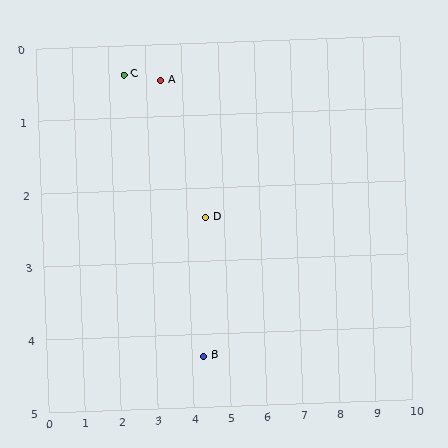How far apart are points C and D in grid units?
Points C and D are about 2.9 grid units apart.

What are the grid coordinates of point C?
Point C is at approximately (2.4, 0.4).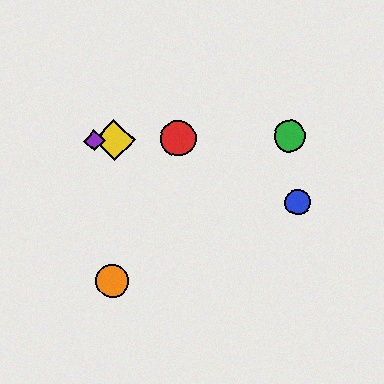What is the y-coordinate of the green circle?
The green circle is at y≈136.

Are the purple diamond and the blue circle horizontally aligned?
No, the purple diamond is at y≈141 and the blue circle is at y≈202.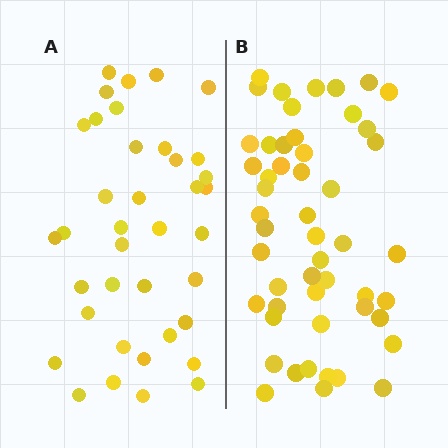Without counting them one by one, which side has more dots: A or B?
Region B (the right region) has more dots.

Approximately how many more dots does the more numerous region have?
Region B has approximately 15 more dots than region A.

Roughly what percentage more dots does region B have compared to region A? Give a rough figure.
About 35% more.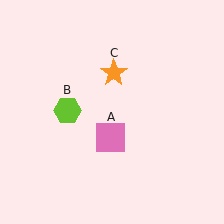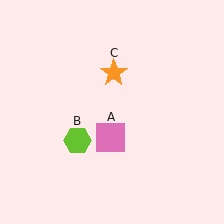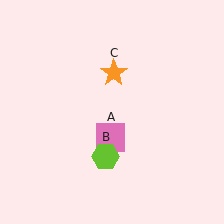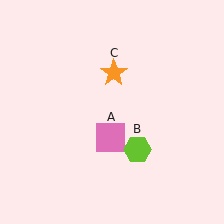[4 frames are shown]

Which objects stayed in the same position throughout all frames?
Pink square (object A) and orange star (object C) remained stationary.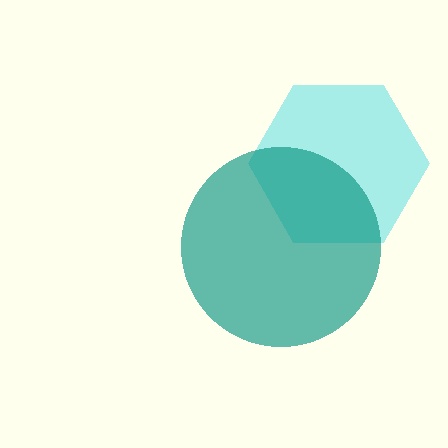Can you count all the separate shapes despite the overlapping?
Yes, there are 2 separate shapes.